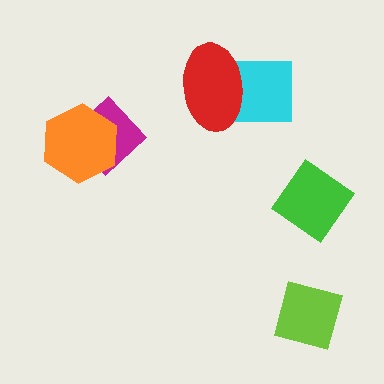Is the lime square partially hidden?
No, no other shape covers it.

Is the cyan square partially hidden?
Yes, it is partially covered by another shape.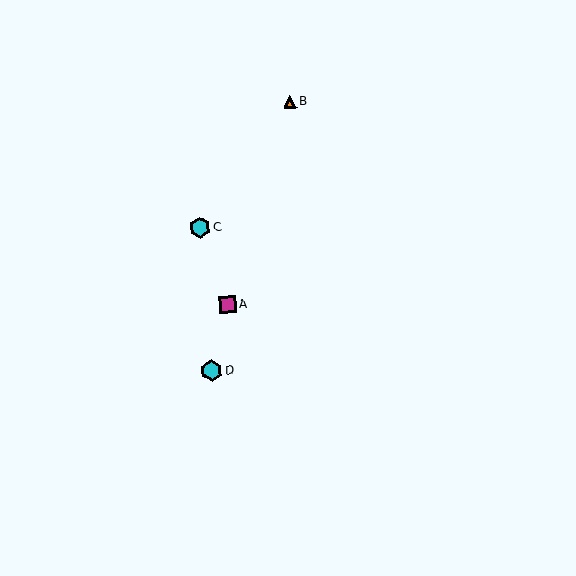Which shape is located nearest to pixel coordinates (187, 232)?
The cyan hexagon (labeled C) at (200, 228) is nearest to that location.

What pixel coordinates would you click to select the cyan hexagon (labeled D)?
Click at (212, 371) to select the cyan hexagon D.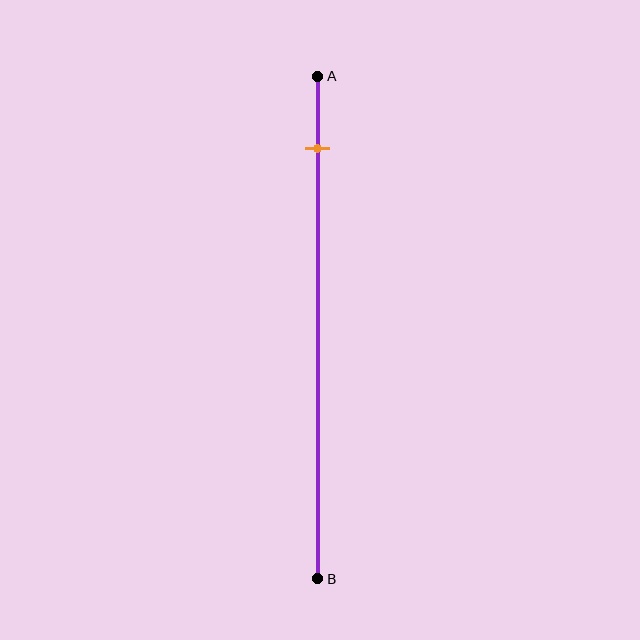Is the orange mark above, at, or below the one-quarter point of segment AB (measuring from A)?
The orange mark is above the one-quarter point of segment AB.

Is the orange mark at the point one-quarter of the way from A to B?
No, the mark is at about 15% from A, not at the 25% one-quarter point.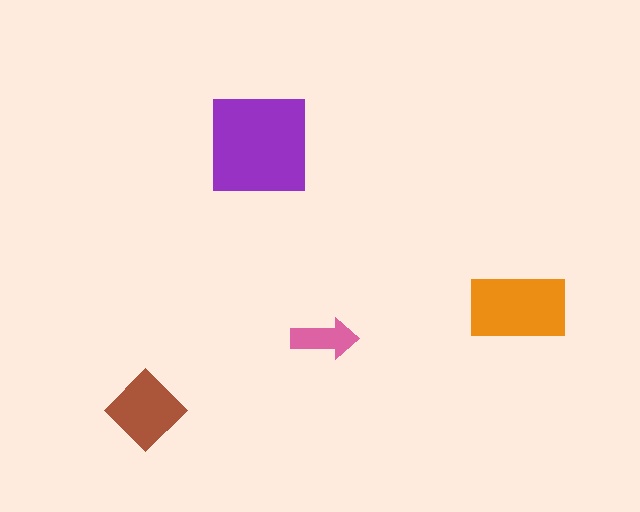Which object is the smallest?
The pink arrow.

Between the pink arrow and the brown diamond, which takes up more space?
The brown diamond.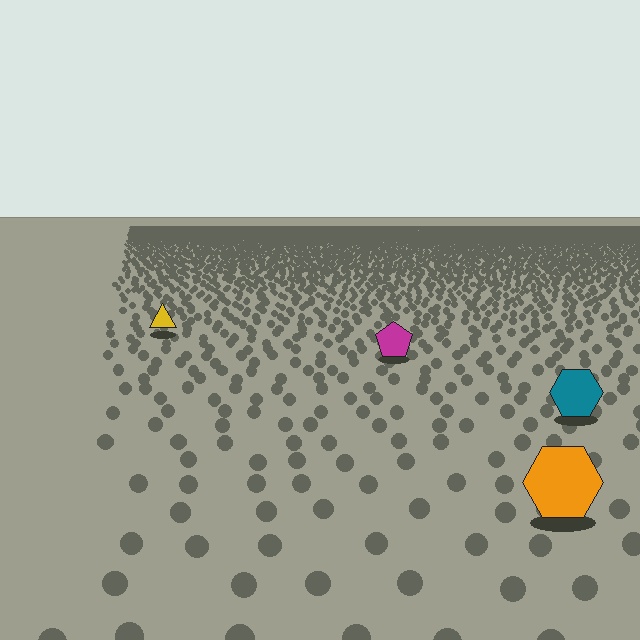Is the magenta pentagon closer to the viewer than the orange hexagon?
No. The orange hexagon is closer — you can tell from the texture gradient: the ground texture is coarser near it.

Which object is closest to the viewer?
The orange hexagon is closest. The texture marks near it are larger and more spread out.